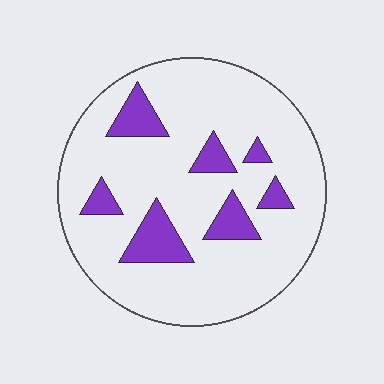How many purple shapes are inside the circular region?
7.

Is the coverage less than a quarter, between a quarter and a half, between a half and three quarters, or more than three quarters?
Less than a quarter.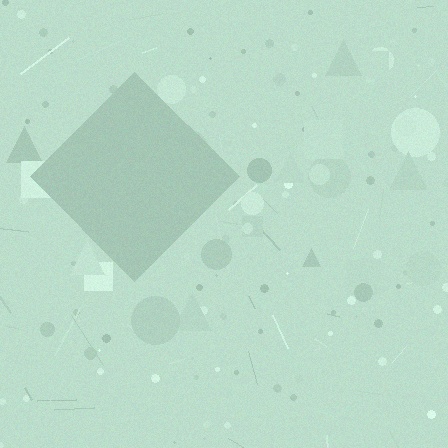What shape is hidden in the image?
A diamond is hidden in the image.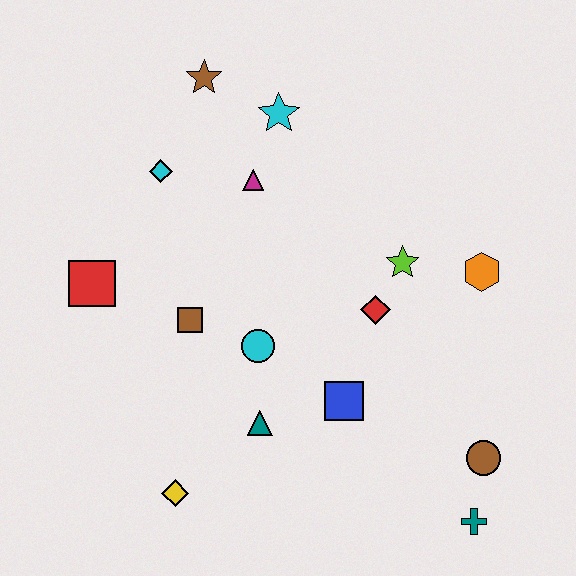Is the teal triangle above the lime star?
No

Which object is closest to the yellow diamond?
The teal triangle is closest to the yellow diamond.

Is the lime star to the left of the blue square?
No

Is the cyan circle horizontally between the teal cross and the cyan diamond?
Yes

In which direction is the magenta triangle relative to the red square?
The magenta triangle is to the right of the red square.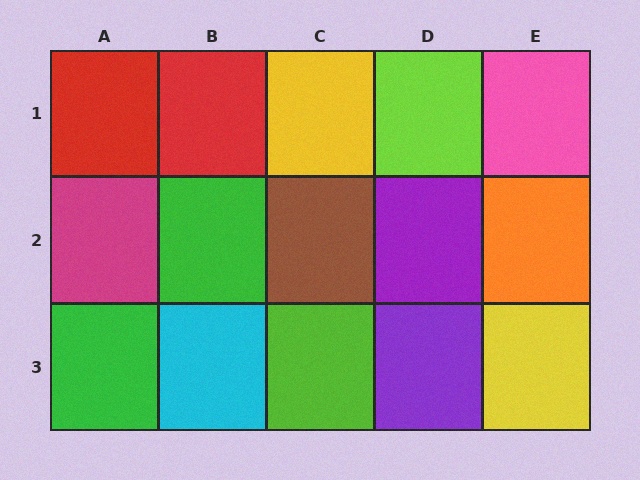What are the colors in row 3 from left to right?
Green, cyan, lime, purple, yellow.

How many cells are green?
2 cells are green.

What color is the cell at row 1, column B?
Red.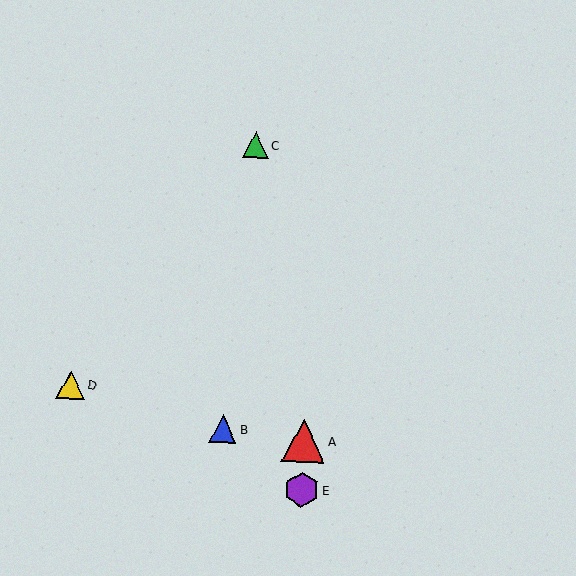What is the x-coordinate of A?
Object A is at x≈304.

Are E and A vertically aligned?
Yes, both are at x≈302.